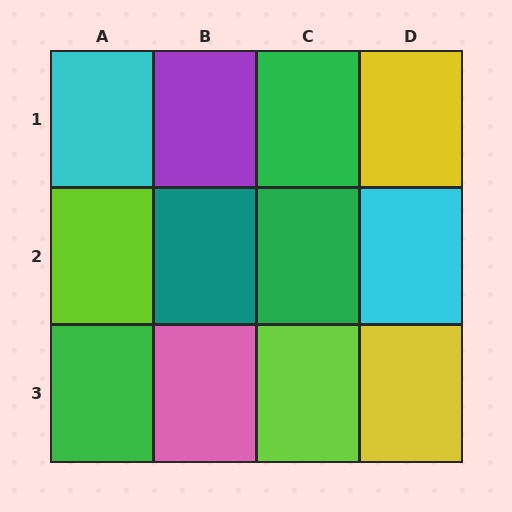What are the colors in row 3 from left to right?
Green, pink, lime, yellow.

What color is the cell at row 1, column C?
Green.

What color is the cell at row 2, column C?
Green.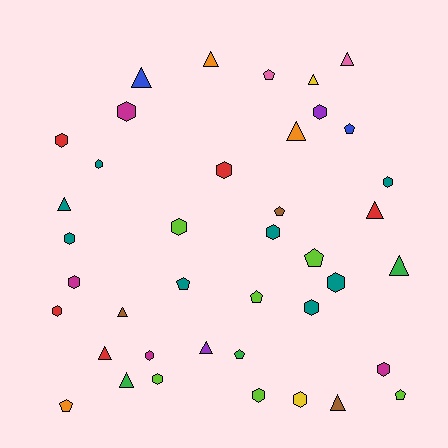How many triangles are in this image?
There are 13 triangles.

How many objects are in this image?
There are 40 objects.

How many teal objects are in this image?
There are 8 teal objects.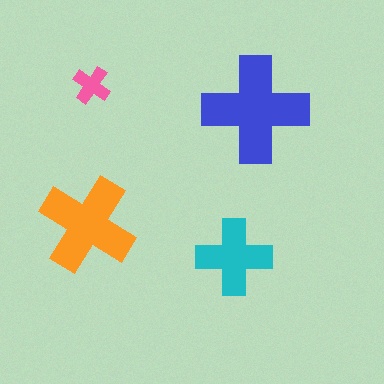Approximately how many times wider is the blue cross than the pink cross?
About 3 times wider.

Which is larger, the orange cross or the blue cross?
The blue one.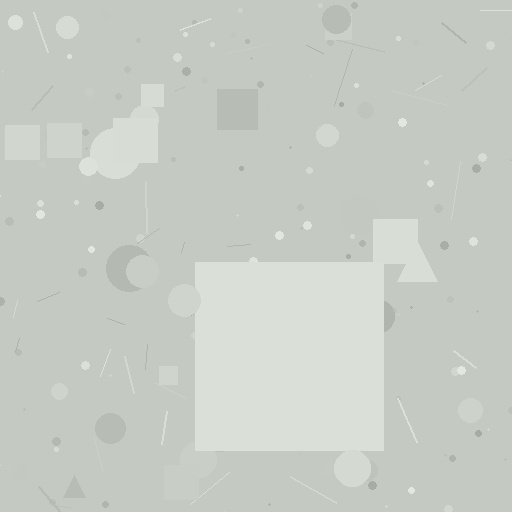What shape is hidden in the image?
A square is hidden in the image.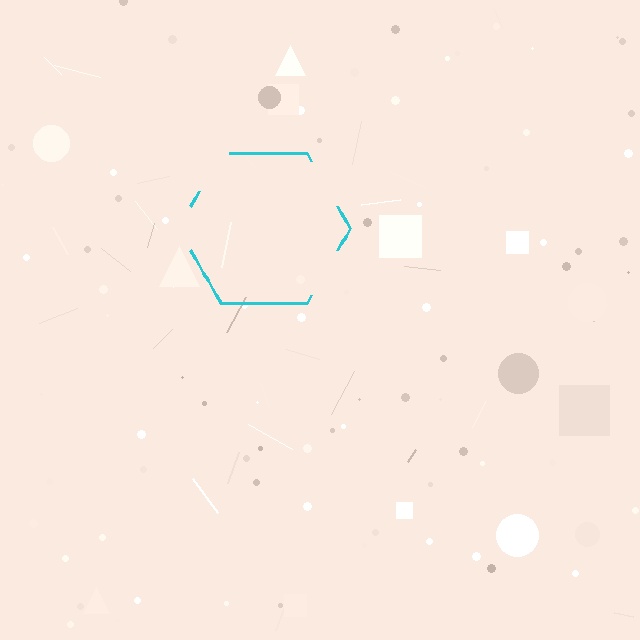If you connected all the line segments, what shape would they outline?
They would outline a hexagon.